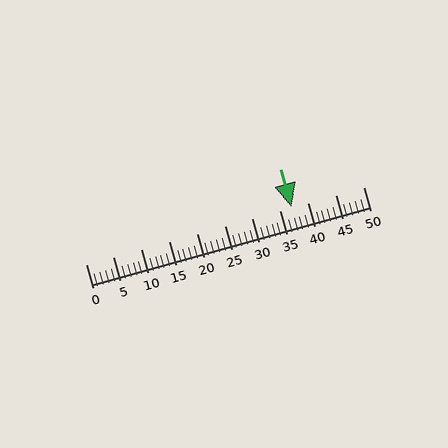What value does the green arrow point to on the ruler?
The green arrow points to approximately 37.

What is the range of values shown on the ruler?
The ruler shows values from 0 to 50.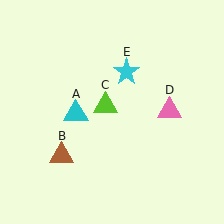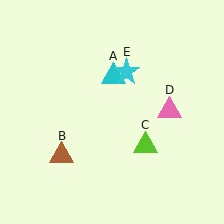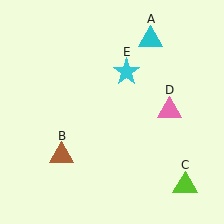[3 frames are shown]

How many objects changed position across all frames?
2 objects changed position: cyan triangle (object A), lime triangle (object C).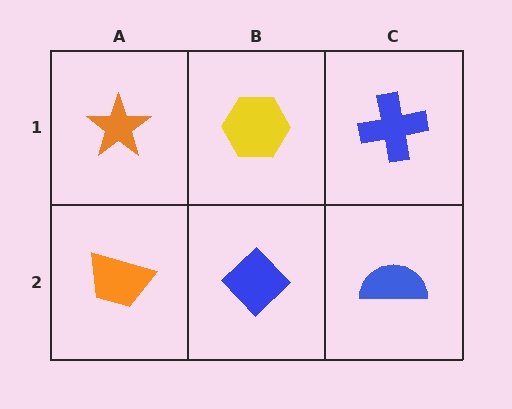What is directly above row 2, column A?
An orange star.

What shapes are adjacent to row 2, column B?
A yellow hexagon (row 1, column B), an orange trapezoid (row 2, column A), a blue semicircle (row 2, column C).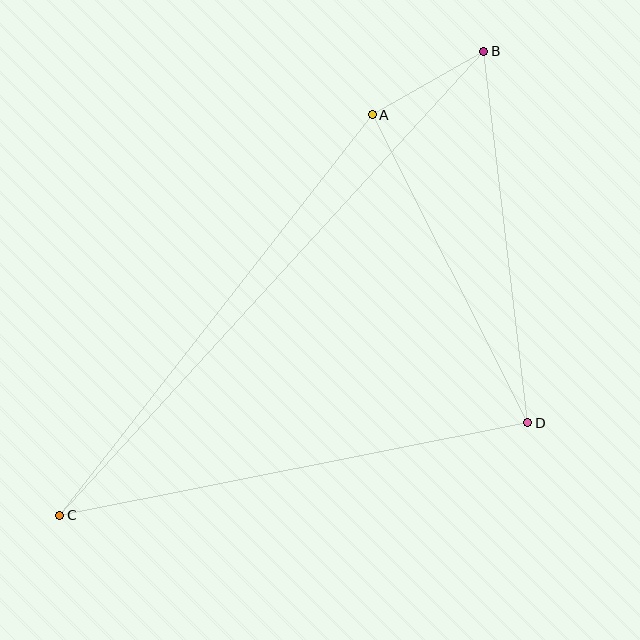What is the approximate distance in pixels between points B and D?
The distance between B and D is approximately 375 pixels.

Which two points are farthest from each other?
Points B and C are farthest from each other.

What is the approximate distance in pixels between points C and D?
The distance between C and D is approximately 477 pixels.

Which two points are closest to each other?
Points A and B are closest to each other.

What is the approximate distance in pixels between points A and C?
The distance between A and C is approximately 508 pixels.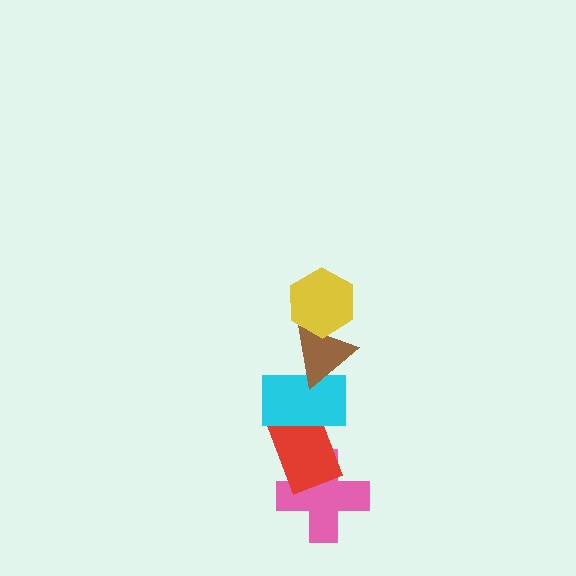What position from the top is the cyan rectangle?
The cyan rectangle is 3rd from the top.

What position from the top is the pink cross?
The pink cross is 5th from the top.